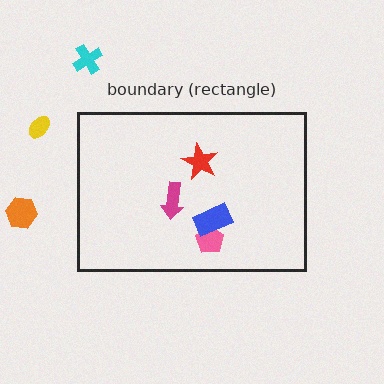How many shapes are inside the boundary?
4 inside, 3 outside.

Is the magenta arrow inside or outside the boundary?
Inside.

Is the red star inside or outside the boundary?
Inside.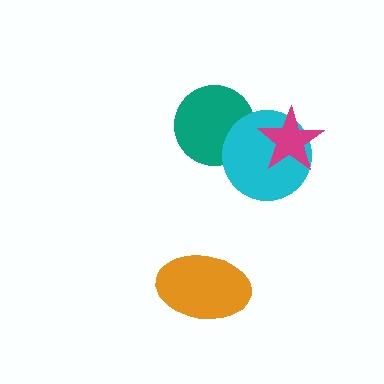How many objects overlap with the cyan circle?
2 objects overlap with the cyan circle.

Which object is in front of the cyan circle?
The magenta star is in front of the cyan circle.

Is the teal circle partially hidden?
Yes, it is partially covered by another shape.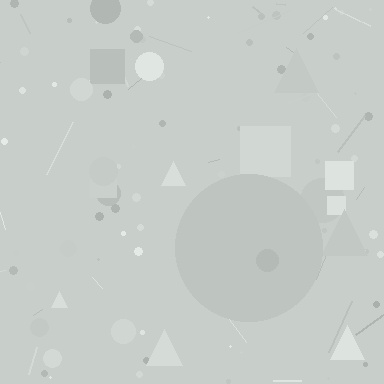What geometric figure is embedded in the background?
A circle is embedded in the background.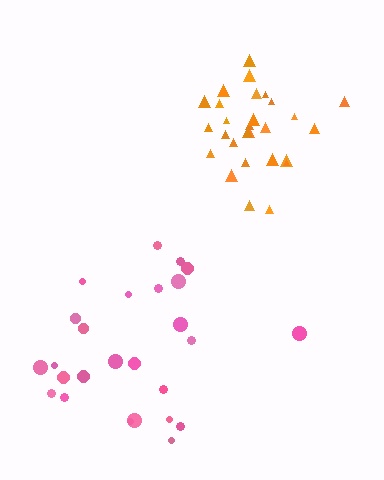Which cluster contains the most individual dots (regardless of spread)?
Orange (28).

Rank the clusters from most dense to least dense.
orange, pink.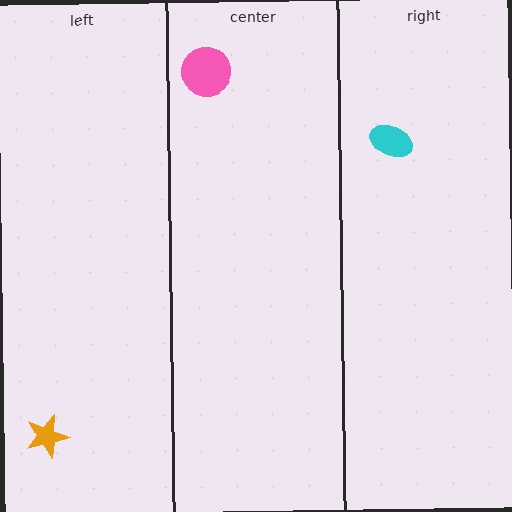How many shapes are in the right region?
1.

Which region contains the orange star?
The left region.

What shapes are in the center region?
The pink circle.